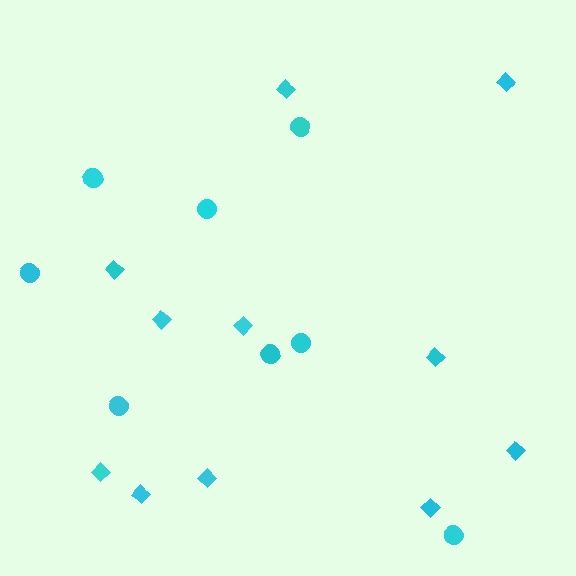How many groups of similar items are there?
There are 2 groups: one group of diamonds (11) and one group of circles (8).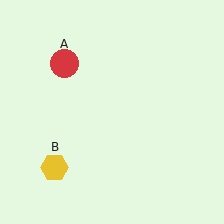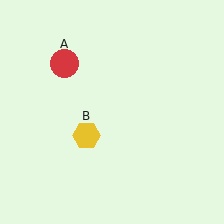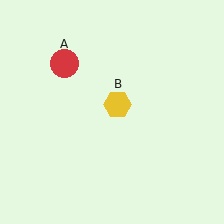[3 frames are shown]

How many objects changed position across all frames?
1 object changed position: yellow hexagon (object B).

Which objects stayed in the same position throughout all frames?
Red circle (object A) remained stationary.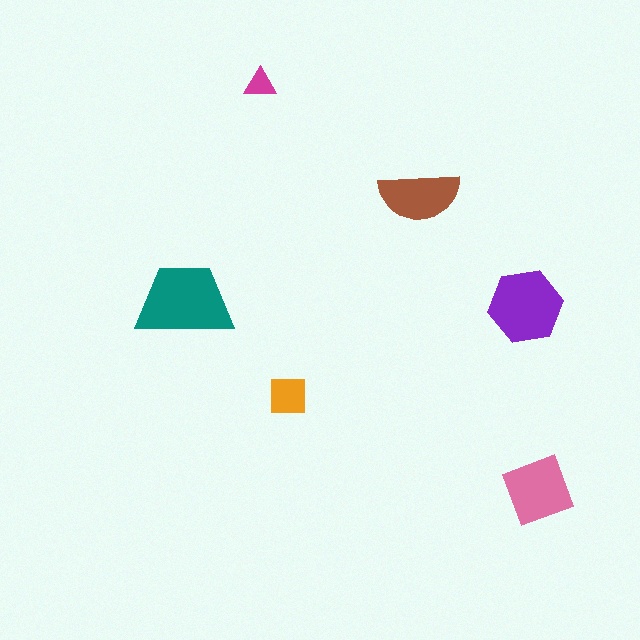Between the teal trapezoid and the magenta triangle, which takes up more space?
The teal trapezoid.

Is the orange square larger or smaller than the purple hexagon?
Smaller.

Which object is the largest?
The teal trapezoid.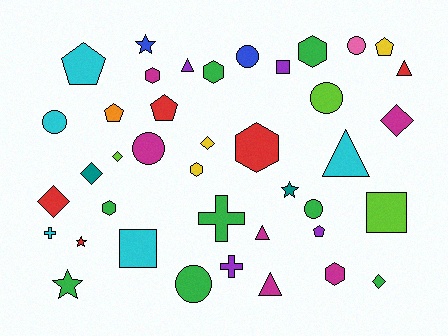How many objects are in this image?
There are 40 objects.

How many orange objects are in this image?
There is 1 orange object.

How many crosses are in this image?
There are 3 crosses.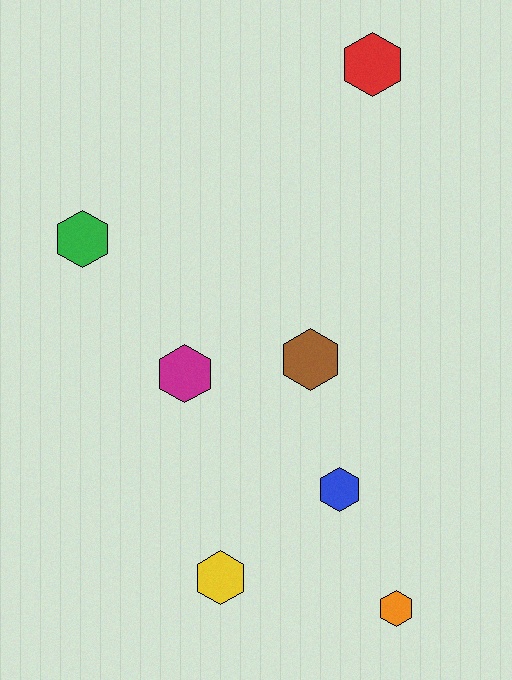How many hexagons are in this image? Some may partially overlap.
There are 7 hexagons.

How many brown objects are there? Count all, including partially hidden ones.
There is 1 brown object.